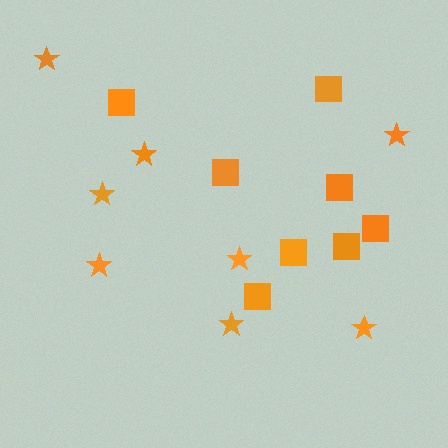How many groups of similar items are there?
There are 2 groups: one group of stars (8) and one group of squares (8).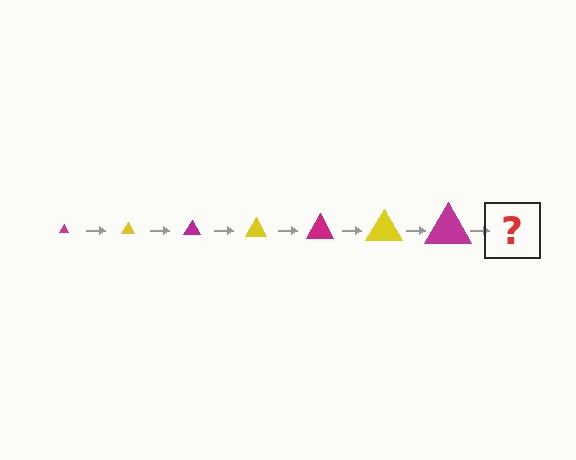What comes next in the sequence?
The next element should be a yellow triangle, larger than the previous one.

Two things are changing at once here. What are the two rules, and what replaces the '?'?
The two rules are that the triangle grows larger each step and the color cycles through magenta and yellow. The '?' should be a yellow triangle, larger than the previous one.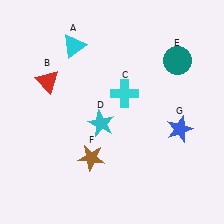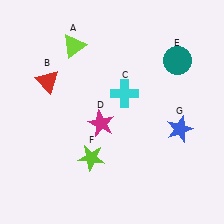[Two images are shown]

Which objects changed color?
A changed from cyan to lime. D changed from cyan to magenta. F changed from brown to lime.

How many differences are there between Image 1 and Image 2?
There are 3 differences between the two images.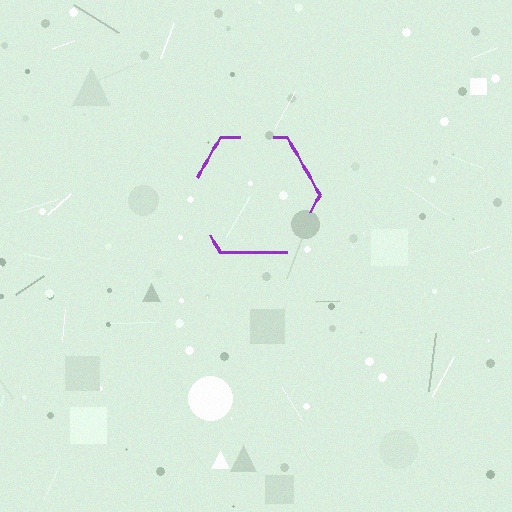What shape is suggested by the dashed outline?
The dashed outline suggests a hexagon.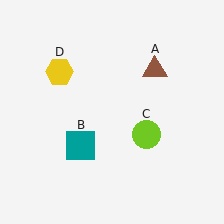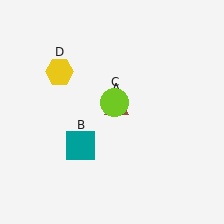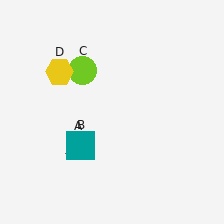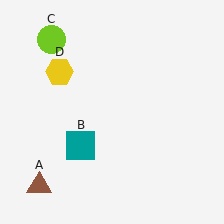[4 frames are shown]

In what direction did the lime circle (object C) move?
The lime circle (object C) moved up and to the left.